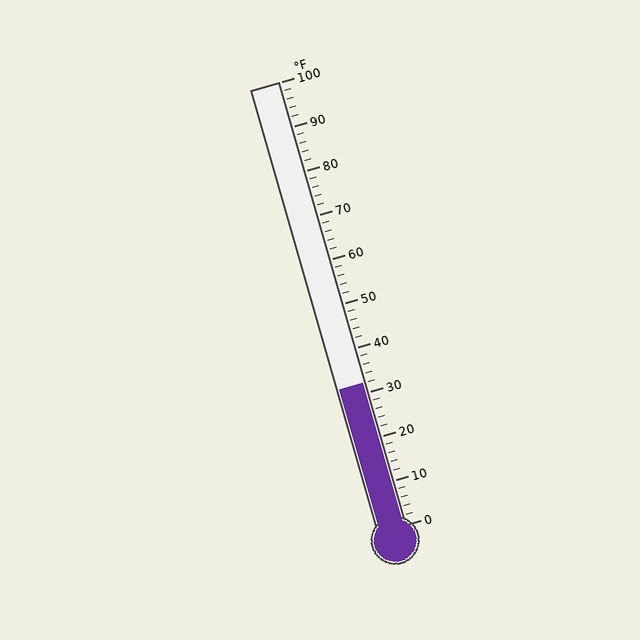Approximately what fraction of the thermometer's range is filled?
The thermometer is filled to approximately 30% of its range.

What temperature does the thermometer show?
The thermometer shows approximately 32°F.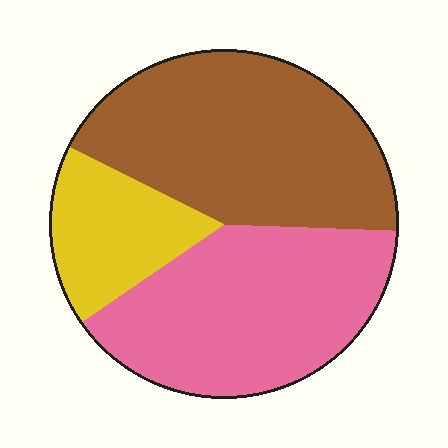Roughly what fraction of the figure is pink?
Pink takes up about two fifths (2/5) of the figure.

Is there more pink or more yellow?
Pink.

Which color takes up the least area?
Yellow, at roughly 15%.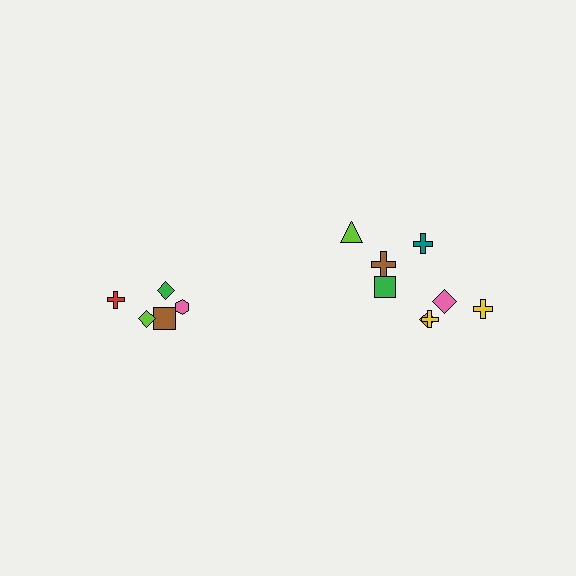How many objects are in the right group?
There are 8 objects.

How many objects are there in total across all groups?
There are 13 objects.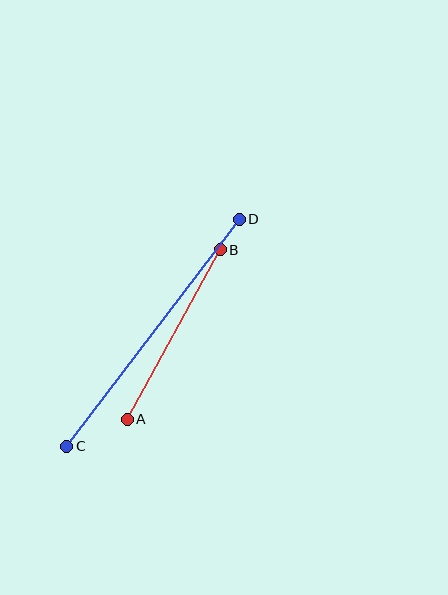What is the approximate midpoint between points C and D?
The midpoint is at approximately (153, 333) pixels.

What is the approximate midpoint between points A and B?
The midpoint is at approximately (174, 335) pixels.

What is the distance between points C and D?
The distance is approximately 286 pixels.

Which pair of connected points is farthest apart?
Points C and D are farthest apart.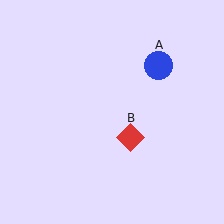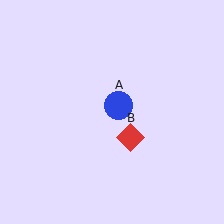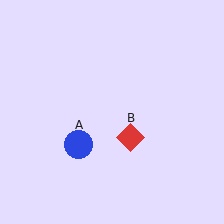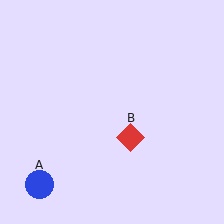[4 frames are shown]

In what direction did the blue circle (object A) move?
The blue circle (object A) moved down and to the left.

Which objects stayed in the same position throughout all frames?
Red diamond (object B) remained stationary.